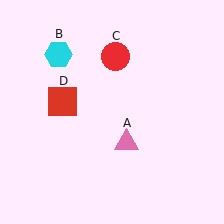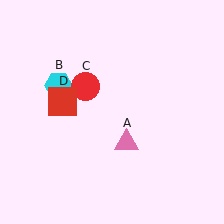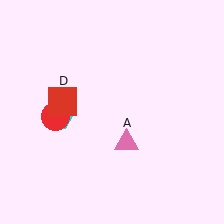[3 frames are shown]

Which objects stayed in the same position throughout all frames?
Pink triangle (object A) and red square (object D) remained stationary.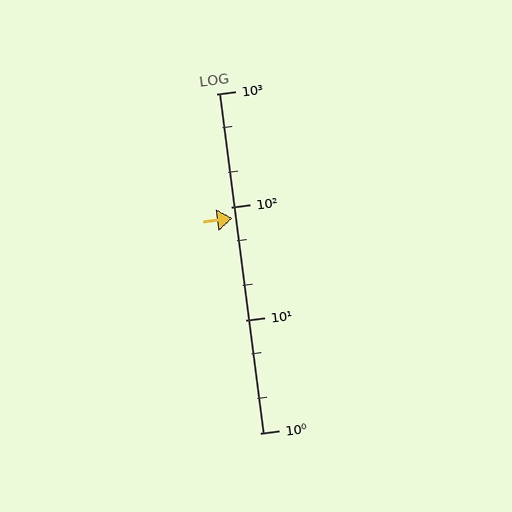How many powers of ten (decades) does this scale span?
The scale spans 3 decades, from 1 to 1000.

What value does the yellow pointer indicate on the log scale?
The pointer indicates approximately 79.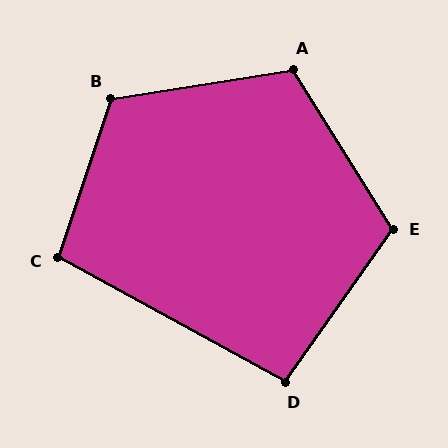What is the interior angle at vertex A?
Approximately 113 degrees (obtuse).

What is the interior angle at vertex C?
Approximately 100 degrees (obtuse).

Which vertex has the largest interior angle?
B, at approximately 117 degrees.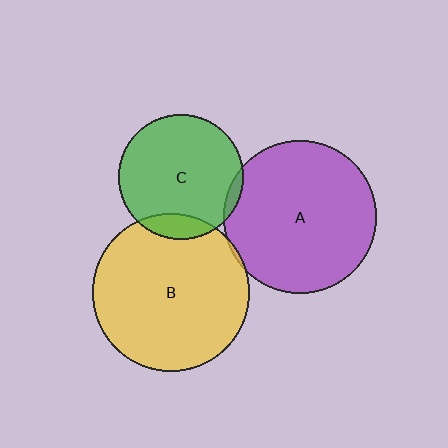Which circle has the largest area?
Circle B (yellow).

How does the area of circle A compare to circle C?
Approximately 1.5 times.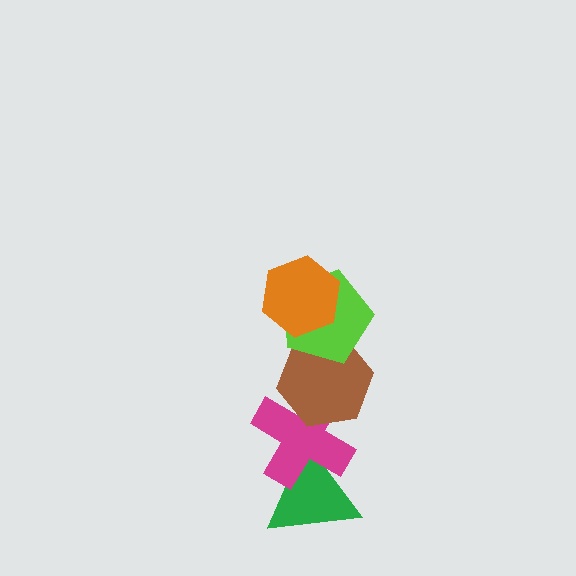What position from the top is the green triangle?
The green triangle is 5th from the top.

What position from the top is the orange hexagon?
The orange hexagon is 1st from the top.